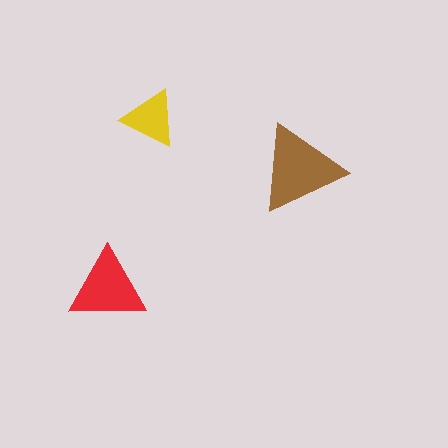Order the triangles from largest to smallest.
the brown one, the red one, the yellow one.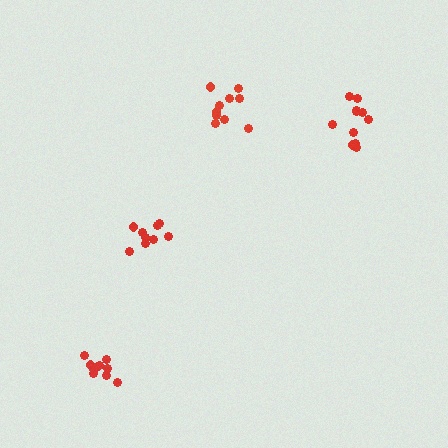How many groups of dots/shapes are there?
There are 4 groups.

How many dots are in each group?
Group 1: 9 dots, Group 2: 11 dots, Group 3: 11 dots, Group 4: 10 dots (41 total).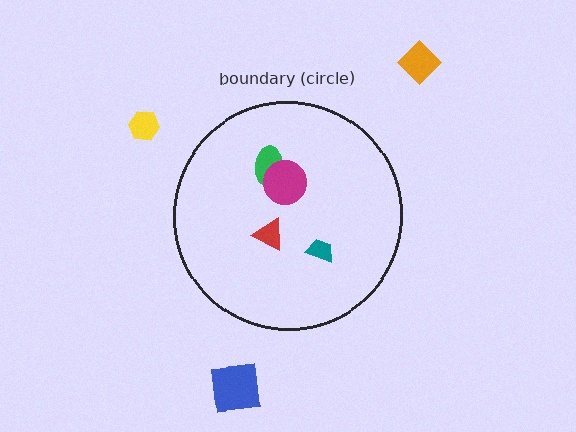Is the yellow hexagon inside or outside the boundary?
Outside.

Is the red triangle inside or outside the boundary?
Inside.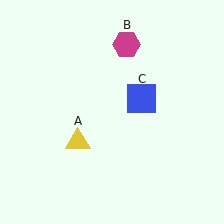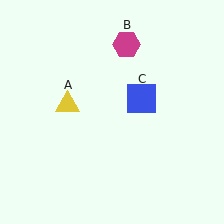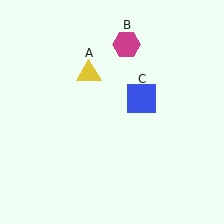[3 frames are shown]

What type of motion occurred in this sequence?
The yellow triangle (object A) rotated clockwise around the center of the scene.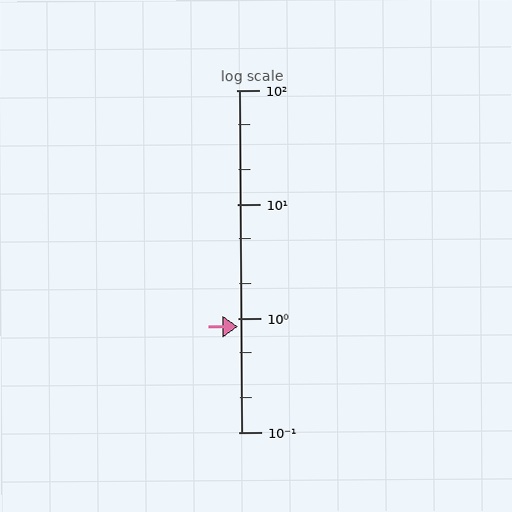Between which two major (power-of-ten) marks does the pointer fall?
The pointer is between 0.1 and 1.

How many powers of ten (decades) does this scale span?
The scale spans 3 decades, from 0.1 to 100.